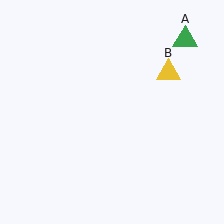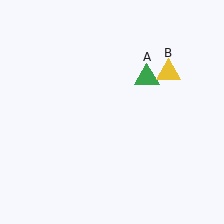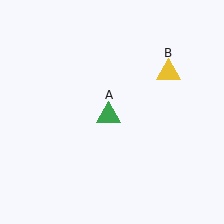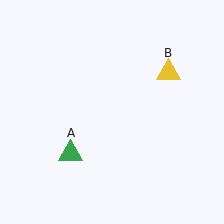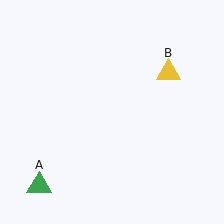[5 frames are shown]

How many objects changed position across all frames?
1 object changed position: green triangle (object A).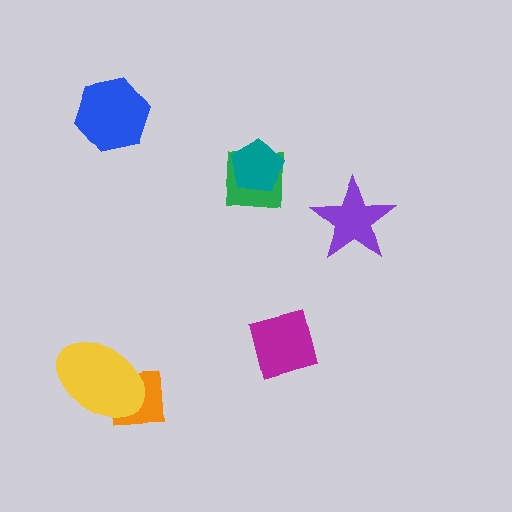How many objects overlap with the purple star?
0 objects overlap with the purple star.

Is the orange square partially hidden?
Yes, it is partially covered by another shape.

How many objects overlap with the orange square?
1 object overlaps with the orange square.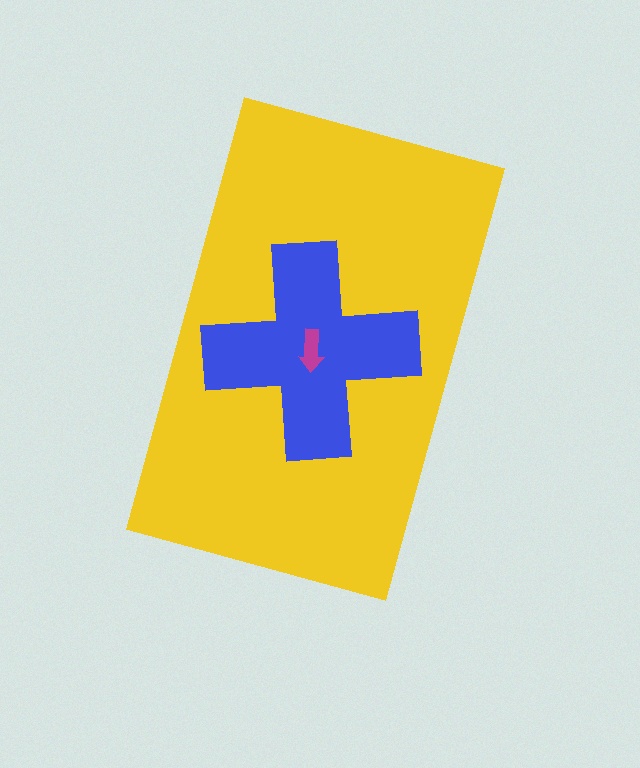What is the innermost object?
The magenta arrow.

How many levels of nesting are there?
3.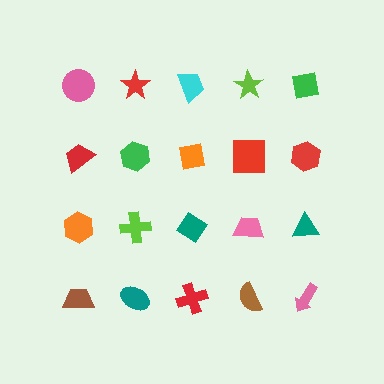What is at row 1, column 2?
A red star.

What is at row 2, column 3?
An orange square.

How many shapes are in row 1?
5 shapes.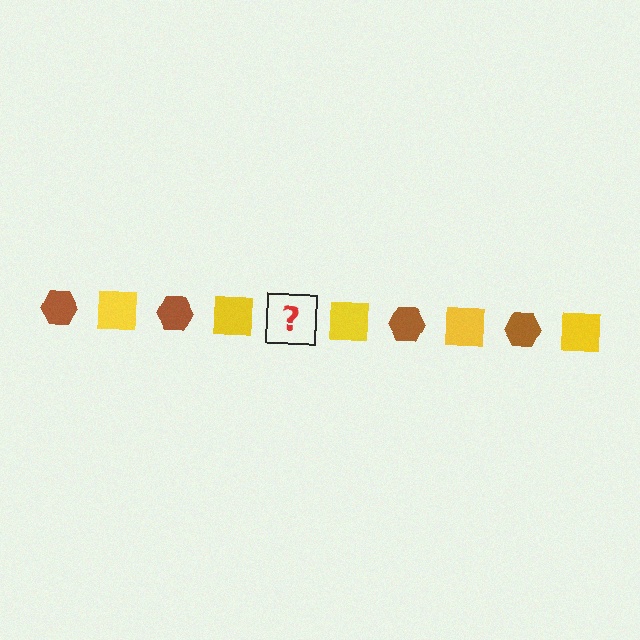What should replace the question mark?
The question mark should be replaced with a brown hexagon.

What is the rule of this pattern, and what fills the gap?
The rule is that the pattern alternates between brown hexagon and yellow square. The gap should be filled with a brown hexagon.